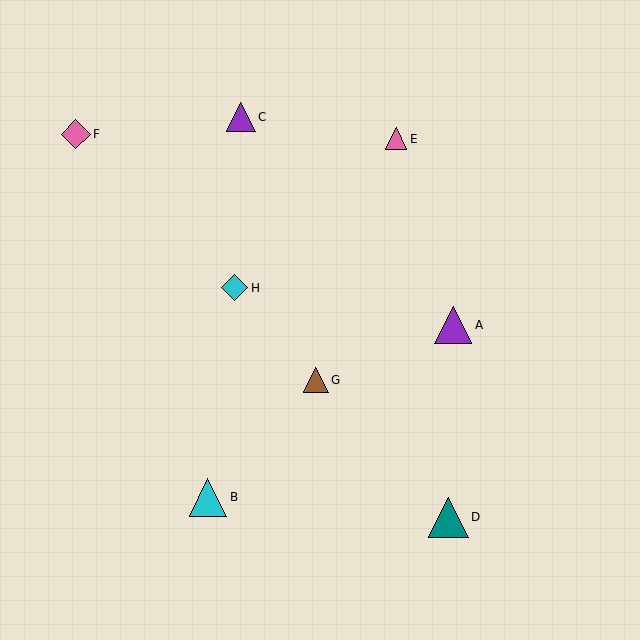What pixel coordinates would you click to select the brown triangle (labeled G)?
Click at (316, 380) to select the brown triangle G.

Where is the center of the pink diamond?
The center of the pink diamond is at (76, 134).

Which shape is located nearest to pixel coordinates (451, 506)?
The teal triangle (labeled D) at (448, 517) is nearest to that location.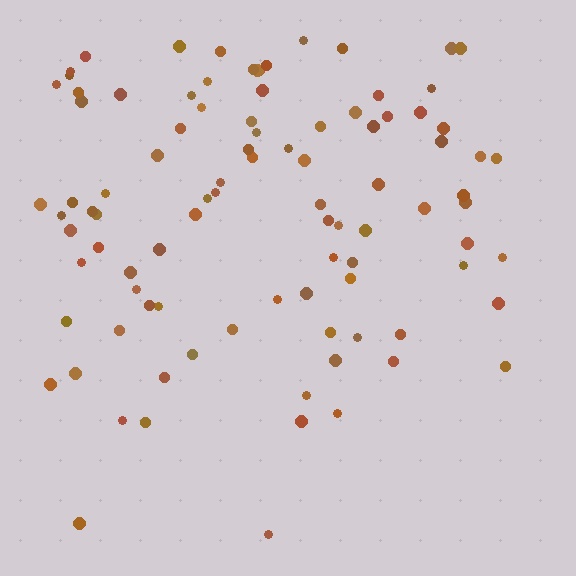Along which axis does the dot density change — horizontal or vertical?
Vertical.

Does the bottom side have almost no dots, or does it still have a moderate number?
Still a moderate number, just noticeably fewer than the top.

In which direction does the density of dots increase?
From bottom to top, with the top side densest.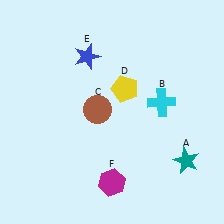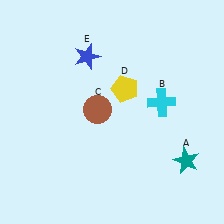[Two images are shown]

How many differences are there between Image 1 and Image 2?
There is 1 difference between the two images.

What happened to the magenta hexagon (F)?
The magenta hexagon (F) was removed in Image 2. It was in the bottom-left area of Image 1.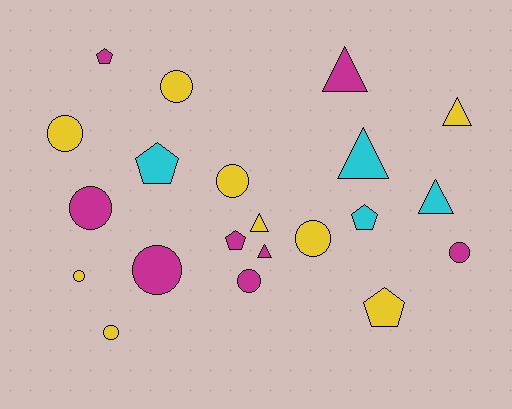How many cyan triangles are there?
There are 2 cyan triangles.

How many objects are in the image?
There are 21 objects.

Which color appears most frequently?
Yellow, with 9 objects.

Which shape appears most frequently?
Circle, with 10 objects.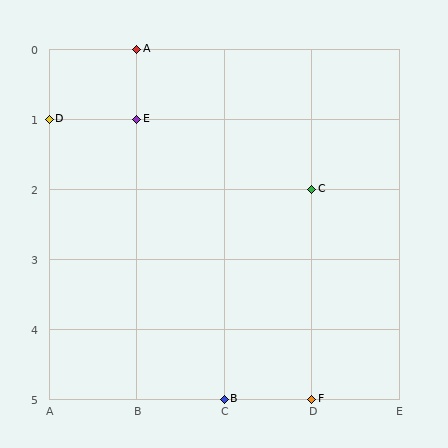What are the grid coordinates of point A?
Point A is at grid coordinates (B, 0).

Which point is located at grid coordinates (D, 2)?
Point C is at (D, 2).